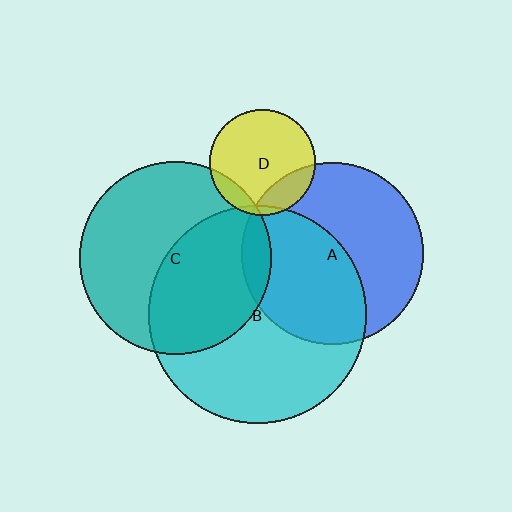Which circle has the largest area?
Circle B (cyan).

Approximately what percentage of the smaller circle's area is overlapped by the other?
Approximately 50%.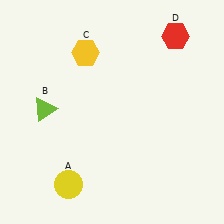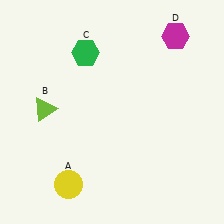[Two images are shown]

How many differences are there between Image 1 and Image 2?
There are 2 differences between the two images.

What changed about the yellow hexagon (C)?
In Image 1, C is yellow. In Image 2, it changed to green.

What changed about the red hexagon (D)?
In Image 1, D is red. In Image 2, it changed to magenta.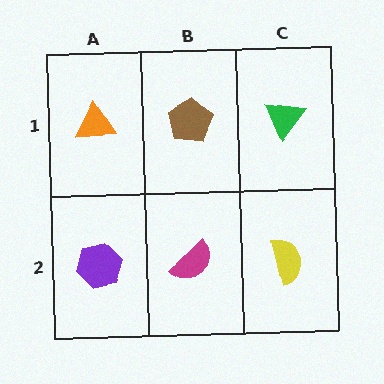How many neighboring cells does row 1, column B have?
3.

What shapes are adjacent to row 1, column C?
A yellow semicircle (row 2, column C), a brown pentagon (row 1, column B).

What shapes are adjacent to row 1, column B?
A magenta semicircle (row 2, column B), an orange triangle (row 1, column A), a green triangle (row 1, column C).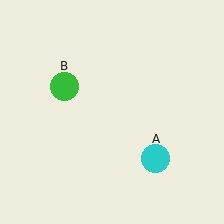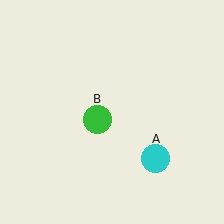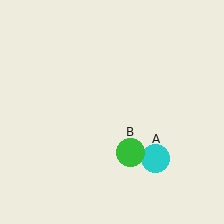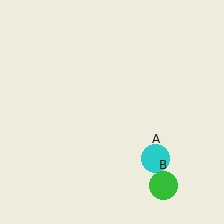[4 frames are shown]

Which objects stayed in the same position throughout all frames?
Cyan circle (object A) remained stationary.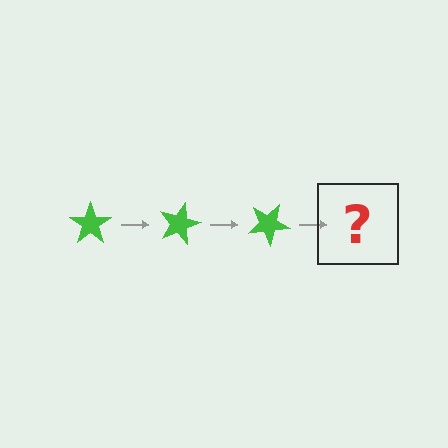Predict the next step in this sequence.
The next step is a green star rotated 45 degrees.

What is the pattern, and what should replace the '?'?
The pattern is that the star rotates 15 degrees each step. The '?' should be a green star rotated 45 degrees.